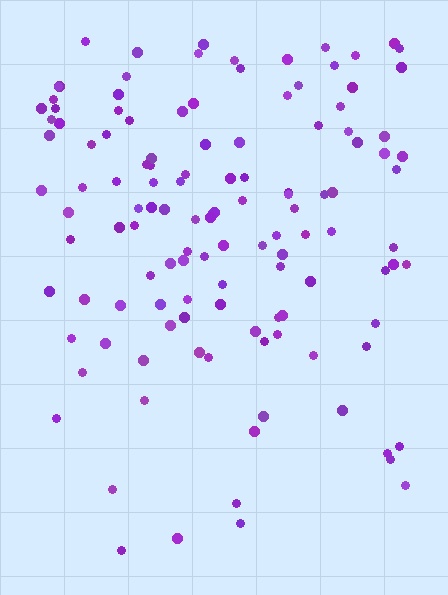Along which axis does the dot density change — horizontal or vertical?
Vertical.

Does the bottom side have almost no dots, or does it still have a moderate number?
Still a moderate number, just noticeably fewer than the top.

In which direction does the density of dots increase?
From bottom to top, with the top side densest.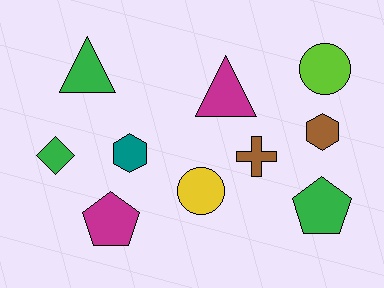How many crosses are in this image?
There is 1 cross.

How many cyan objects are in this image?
There are no cyan objects.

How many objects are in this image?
There are 10 objects.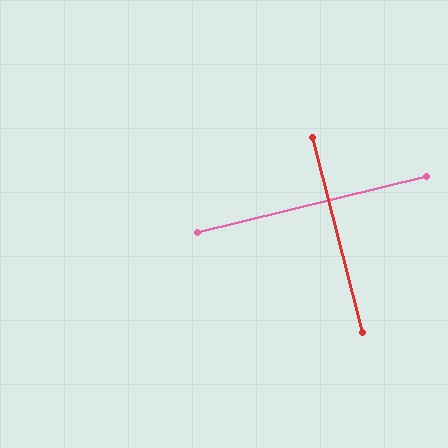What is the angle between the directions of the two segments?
Approximately 89 degrees.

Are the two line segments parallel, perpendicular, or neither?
Perpendicular — they meet at approximately 89°.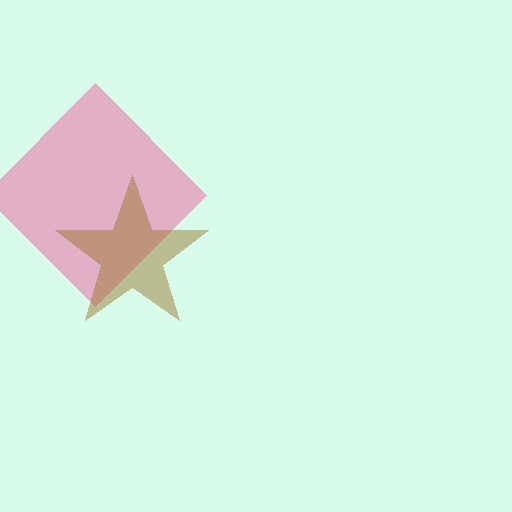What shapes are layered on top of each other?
The layered shapes are: a pink diamond, a brown star.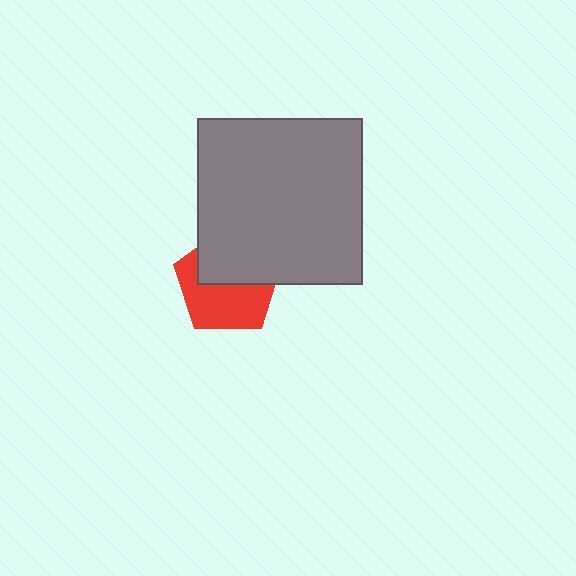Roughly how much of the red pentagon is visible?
About half of it is visible (roughly 54%).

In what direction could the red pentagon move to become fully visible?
The red pentagon could move down. That would shift it out from behind the gray square entirely.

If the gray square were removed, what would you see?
You would see the complete red pentagon.